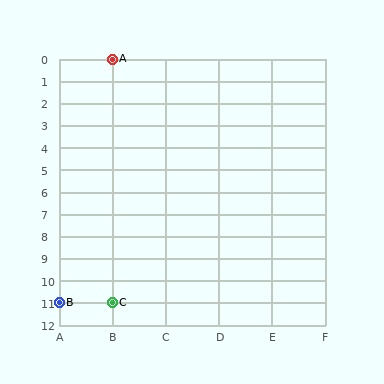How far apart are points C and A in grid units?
Points C and A are 11 rows apart.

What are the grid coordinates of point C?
Point C is at grid coordinates (B, 11).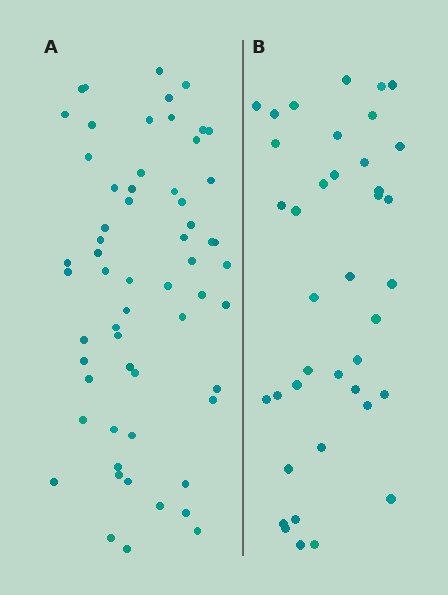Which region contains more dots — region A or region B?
Region A (the left region) has more dots.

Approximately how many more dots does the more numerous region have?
Region A has approximately 20 more dots than region B.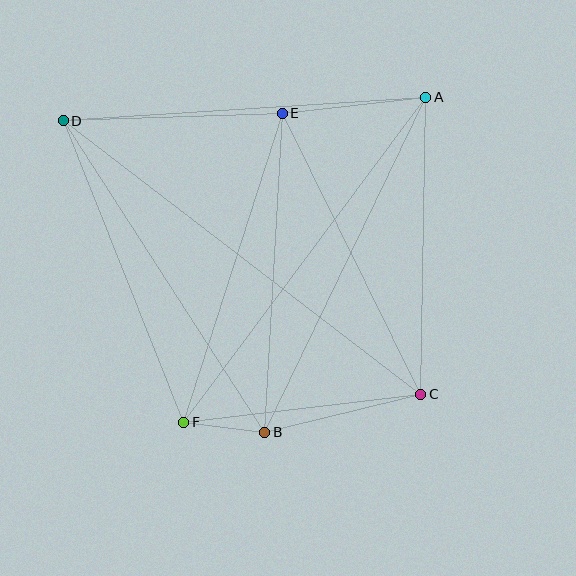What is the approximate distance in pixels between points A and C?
The distance between A and C is approximately 297 pixels.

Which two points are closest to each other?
Points B and F are closest to each other.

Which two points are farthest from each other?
Points C and D are farthest from each other.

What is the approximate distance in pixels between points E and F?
The distance between E and F is approximately 324 pixels.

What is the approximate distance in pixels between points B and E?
The distance between B and E is approximately 319 pixels.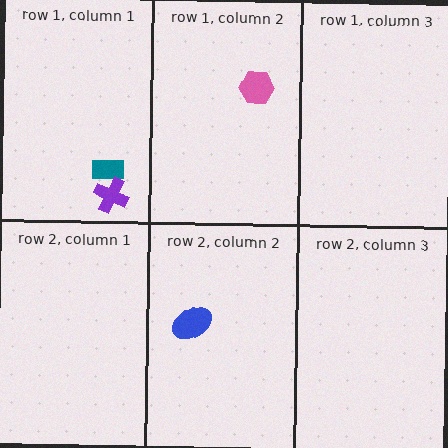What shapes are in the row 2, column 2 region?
The blue ellipse.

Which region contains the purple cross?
The row 1, column 1 region.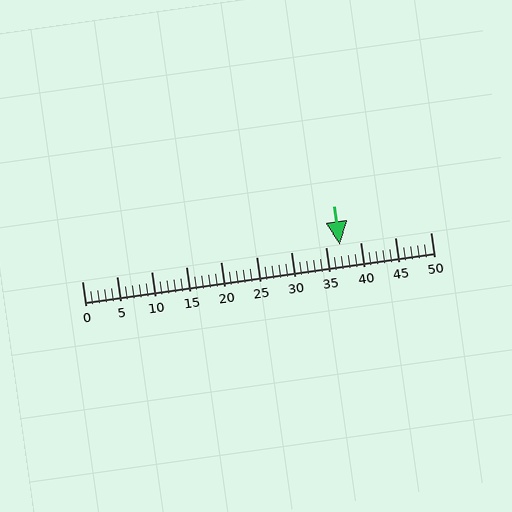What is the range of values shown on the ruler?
The ruler shows values from 0 to 50.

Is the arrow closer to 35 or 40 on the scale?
The arrow is closer to 35.